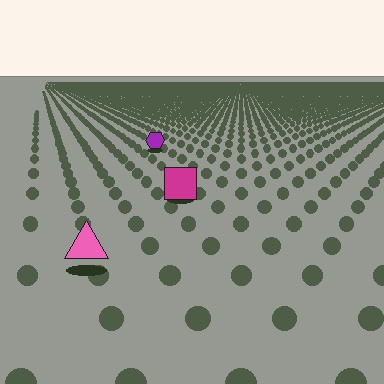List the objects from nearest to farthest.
From nearest to farthest: the pink triangle, the magenta square, the purple hexagon.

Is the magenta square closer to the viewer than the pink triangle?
No. The pink triangle is closer — you can tell from the texture gradient: the ground texture is coarser near it.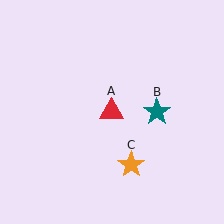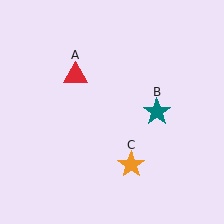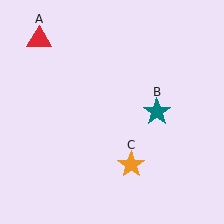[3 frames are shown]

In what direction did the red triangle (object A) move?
The red triangle (object A) moved up and to the left.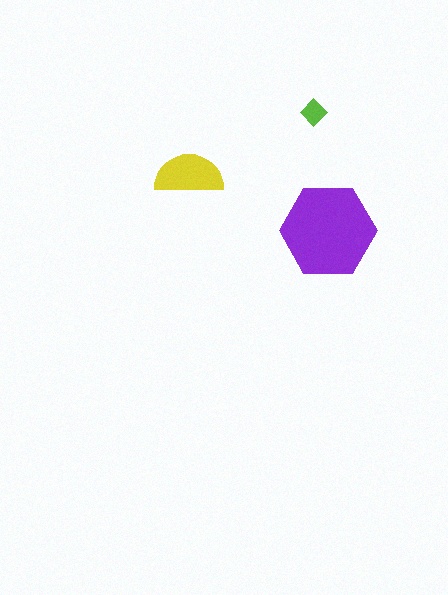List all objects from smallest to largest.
The lime diamond, the yellow semicircle, the purple hexagon.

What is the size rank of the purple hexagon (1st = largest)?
1st.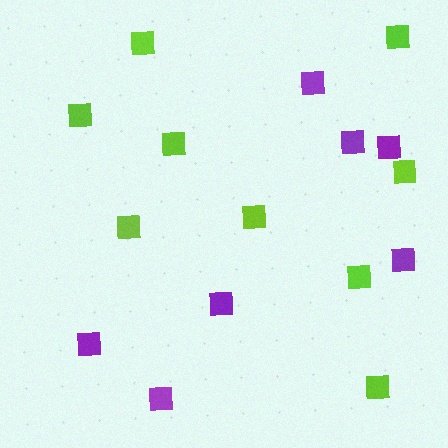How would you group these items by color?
There are 2 groups: one group of purple squares (7) and one group of lime squares (9).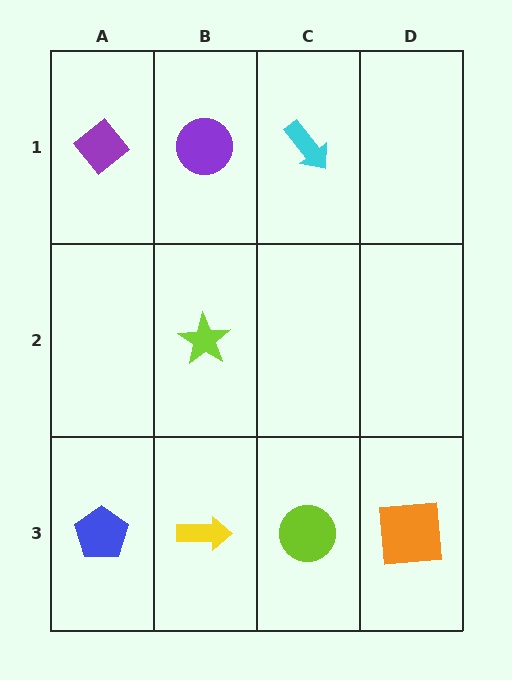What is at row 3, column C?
A lime circle.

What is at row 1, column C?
A cyan arrow.